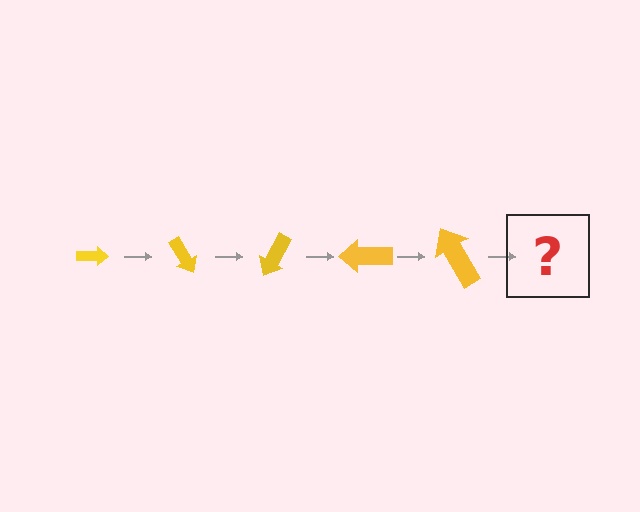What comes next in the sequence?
The next element should be an arrow, larger than the previous one and rotated 300 degrees from the start.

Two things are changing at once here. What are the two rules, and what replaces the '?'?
The two rules are that the arrow grows larger each step and it rotates 60 degrees each step. The '?' should be an arrow, larger than the previous one and rotated 300 degrees from the start.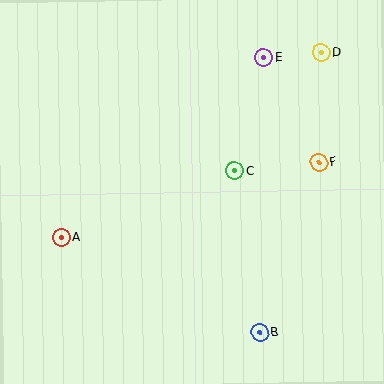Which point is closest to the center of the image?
Point C at (234, 171) is closest to the center.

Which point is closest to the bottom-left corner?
Point A is closest to the bottom-left corner.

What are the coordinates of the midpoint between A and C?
The midpoint between A and C is at (148, 204).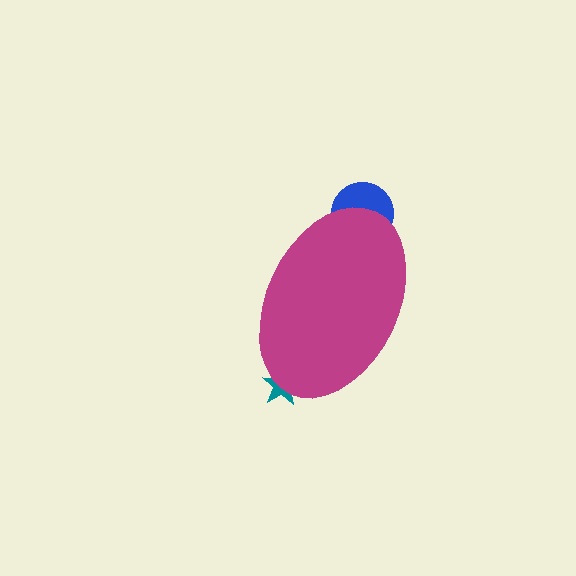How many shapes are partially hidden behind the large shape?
3 shapes are partially hidden.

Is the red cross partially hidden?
Yes, the red cross is partially hidden behind the magenta ellipse.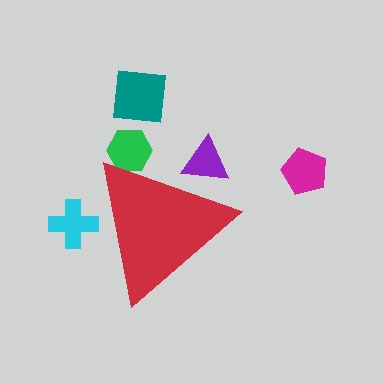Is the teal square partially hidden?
No, the teal square is fully visible.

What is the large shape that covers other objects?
A red triangle.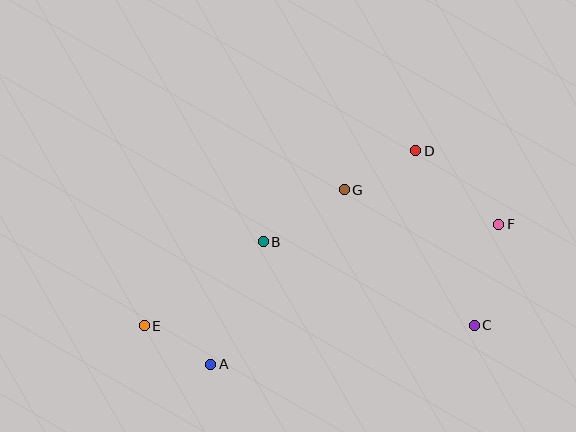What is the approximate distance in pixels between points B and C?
The distance between B and C is approximately 227 pixels.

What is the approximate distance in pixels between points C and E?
The distance between C and E is approximately 330 pixels.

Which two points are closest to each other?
Points A and E are closest to each other.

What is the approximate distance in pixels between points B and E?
The distance between B and E is approximately 146 pixels.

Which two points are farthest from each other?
Points E and F are farthest from each other.